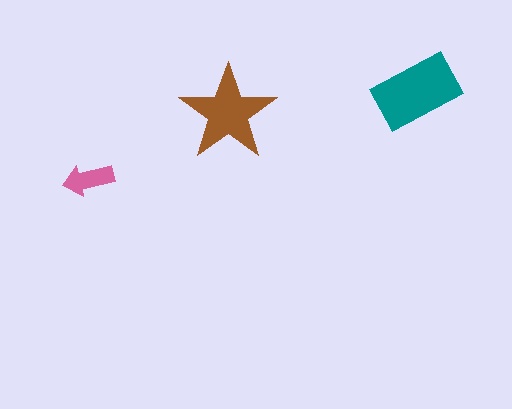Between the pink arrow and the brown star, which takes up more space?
The brown star.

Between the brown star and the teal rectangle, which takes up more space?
The teal rectangle.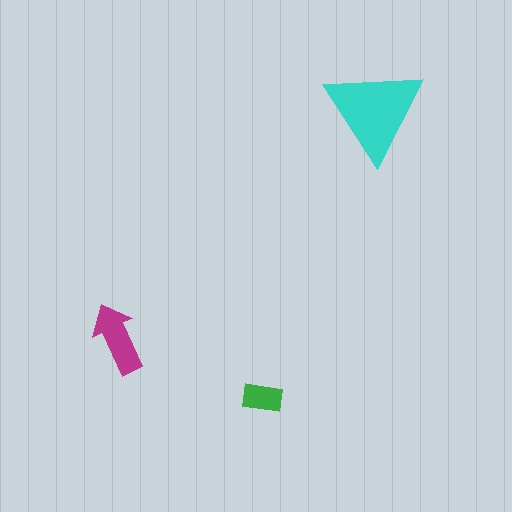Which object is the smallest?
The green rectangle.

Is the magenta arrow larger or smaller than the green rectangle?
Larger.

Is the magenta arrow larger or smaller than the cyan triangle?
Smaller.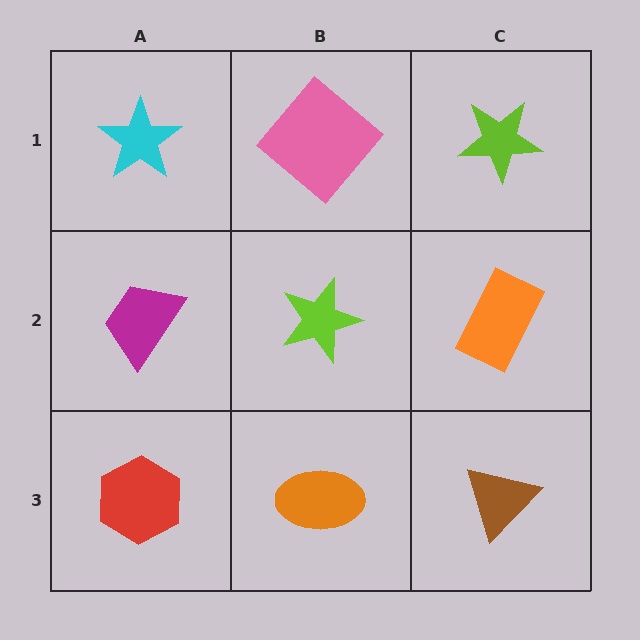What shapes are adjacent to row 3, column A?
A magenta trapezoid (row 2, column A), an orange ellipse (row 3, column B).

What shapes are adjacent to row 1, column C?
An orange rectangle (row 2, column C), a pink diamond (row 1, column B).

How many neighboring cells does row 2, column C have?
3.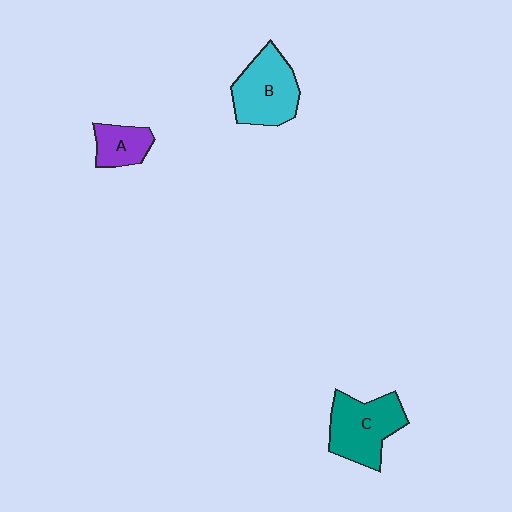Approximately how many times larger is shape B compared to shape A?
Approximately 1.9 times.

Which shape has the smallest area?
Shape A (purple).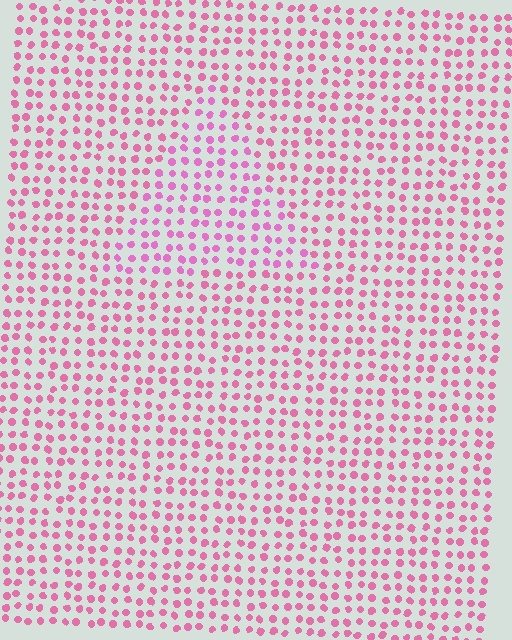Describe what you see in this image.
The image is filled with small pink elements in a uniform arrangement. A triangle-shaped region is visible where the elements are tinted to a slightly different hue, forming a subtle color boundary.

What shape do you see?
I see a triangle.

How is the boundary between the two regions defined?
The boundary is defined purely by a slight shift in hue (about 18 degrees). Spacing, size, and orientation are identical on both sides.